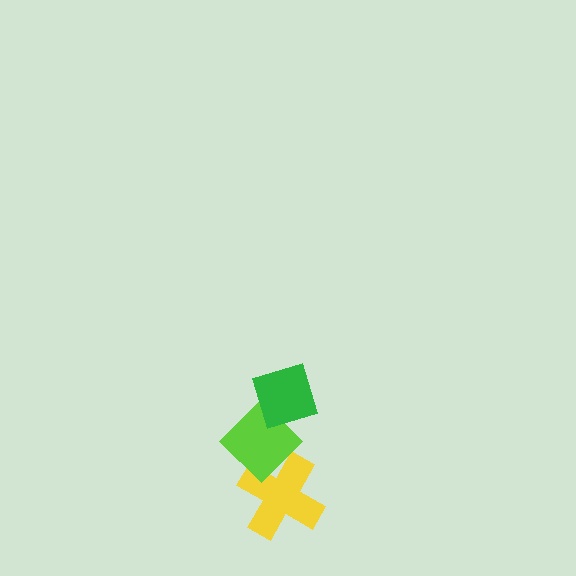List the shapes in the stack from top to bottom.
From top to bottom: the green diamond, the lime diamond, the yellow cross.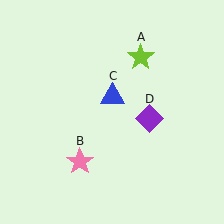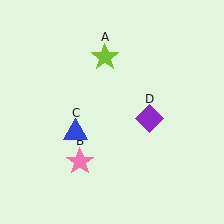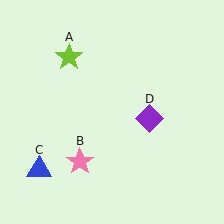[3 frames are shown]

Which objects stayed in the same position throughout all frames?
Pink star (object B) and purple diamond (object D) remained stationary.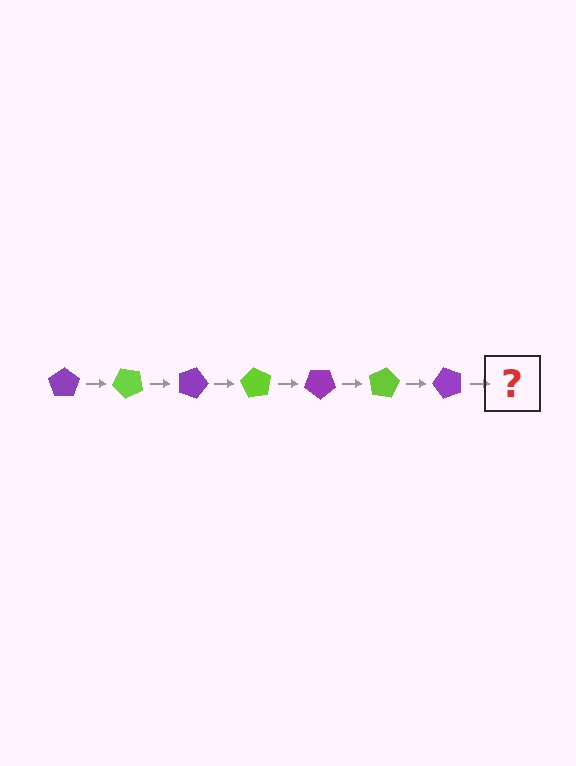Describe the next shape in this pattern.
It should be a lime pentagon, rotated 315 degrees from the start.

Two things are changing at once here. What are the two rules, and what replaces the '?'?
The two rules are that it rotates 45 degrees each step and the color cycles through purple and lime. The '?' should be a lime pentagon, rotated 315 degrees from the start.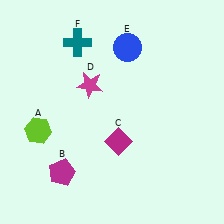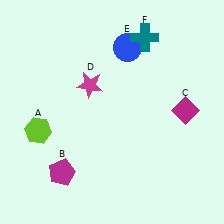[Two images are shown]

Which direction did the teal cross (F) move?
The teal cross (F) moved right.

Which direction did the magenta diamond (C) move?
The magenta diamond (C) moved right.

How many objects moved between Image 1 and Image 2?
2 objects moved between the two images.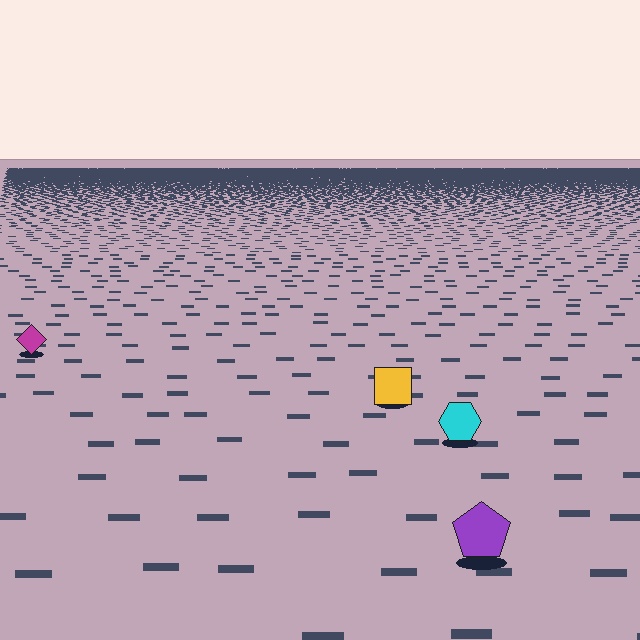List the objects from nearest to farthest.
From nearest to farthest: the purple pentagon, the cyan hexagon, the yellow square, the magenta diamond.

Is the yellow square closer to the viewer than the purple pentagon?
No. The purple pentagon is closer — you can tell from the texture gradient: the ground texture is coarser near it.